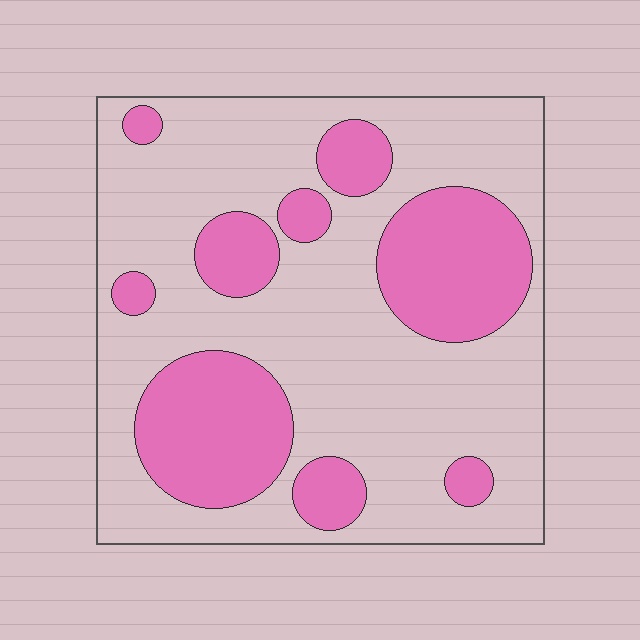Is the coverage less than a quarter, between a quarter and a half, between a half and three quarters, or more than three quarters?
Between a quarter and a half.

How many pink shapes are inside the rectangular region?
9.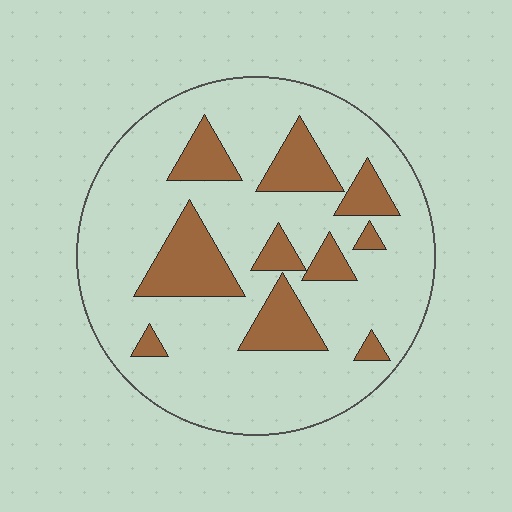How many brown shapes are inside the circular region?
10.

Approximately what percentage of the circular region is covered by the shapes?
Approximately 20%.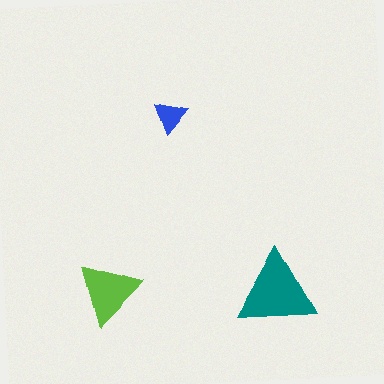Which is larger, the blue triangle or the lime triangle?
The lime one.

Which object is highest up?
The blue triangle is topmost.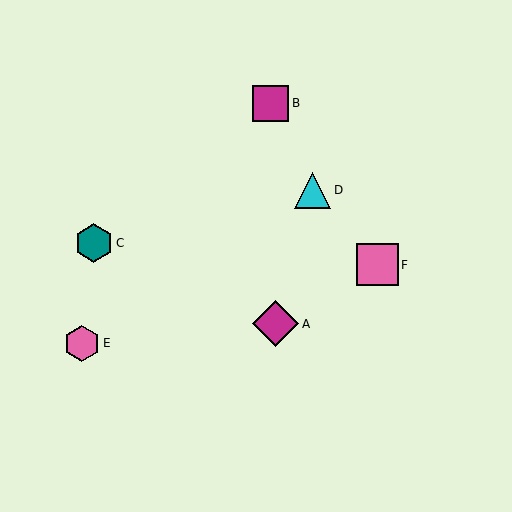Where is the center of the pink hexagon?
The center of the pink hexagon is at (82, 343).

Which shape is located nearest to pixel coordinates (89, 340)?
The pink hexagon (labeled E) at (82, 343) is nearest to that location.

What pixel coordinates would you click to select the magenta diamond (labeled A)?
Click at (276, 324) to select the magenta diamond A.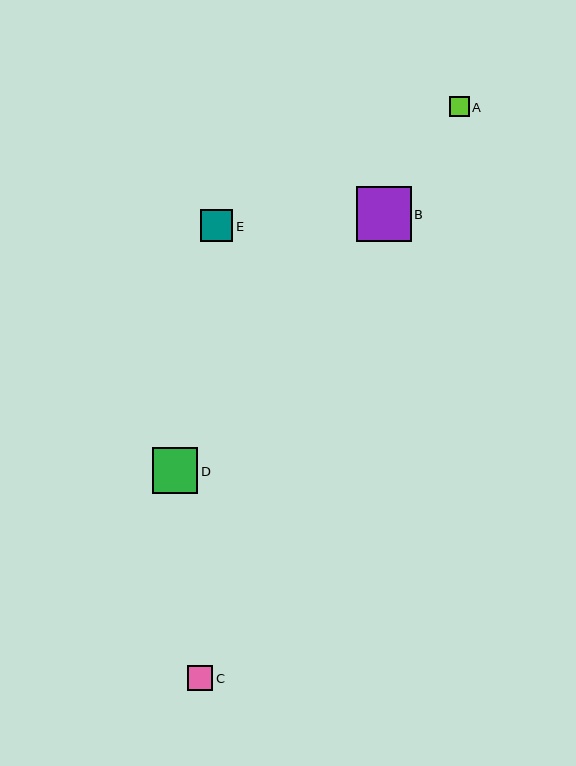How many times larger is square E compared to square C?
Square E is approximately 1.3 times the size of square C.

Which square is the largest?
Square B is the largest with a size of approximately 55 pixels.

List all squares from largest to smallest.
From largest to smallest: B, D, E, C, A.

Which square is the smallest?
Square A is the smallest with a size of approximately 20 pixels.